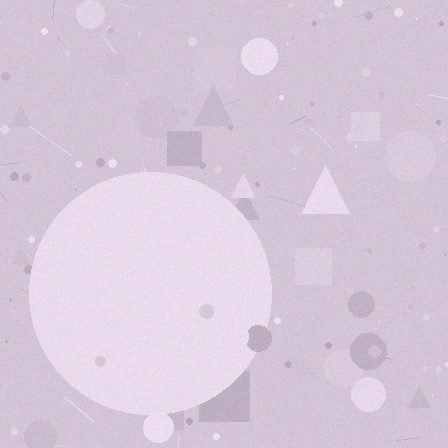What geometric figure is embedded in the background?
A circle is embedded in the background.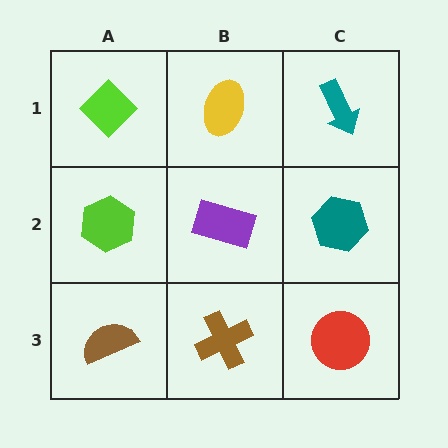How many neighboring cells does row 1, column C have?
2.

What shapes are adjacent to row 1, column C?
A teal hexagon (row 2, column C), a yellow ellipse (row 1, column B).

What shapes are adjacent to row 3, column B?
A purple rectangle (row 2, column B), a brown semicircle (row 3, column A), a red circle (row 3, column C).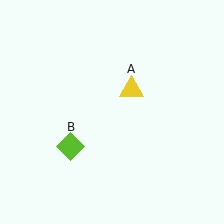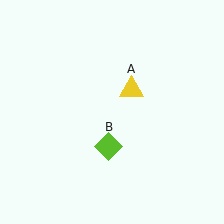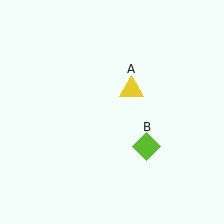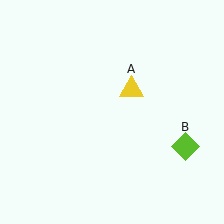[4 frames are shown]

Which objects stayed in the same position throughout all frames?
Yellow triangle (object A) remained stationary.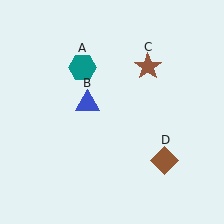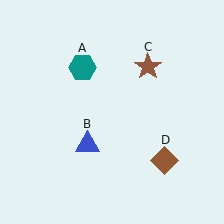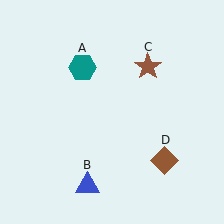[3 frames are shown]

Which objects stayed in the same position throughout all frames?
Teal hexagon (object A) and brown star (object C) and brown diamond (object D) remained stationary.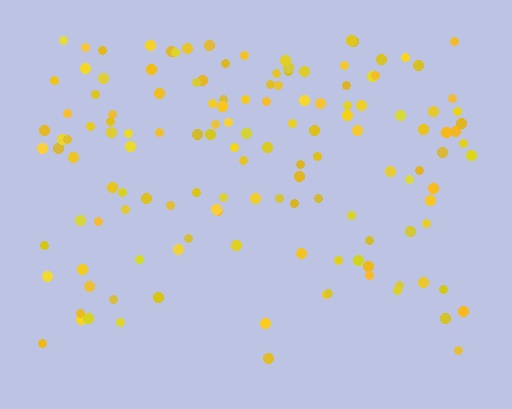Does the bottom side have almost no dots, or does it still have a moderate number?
Still a moderate number, just noticeably fewer than the top.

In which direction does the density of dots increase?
From bottom to top, with the top side densest.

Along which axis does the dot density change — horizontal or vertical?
Vertical.